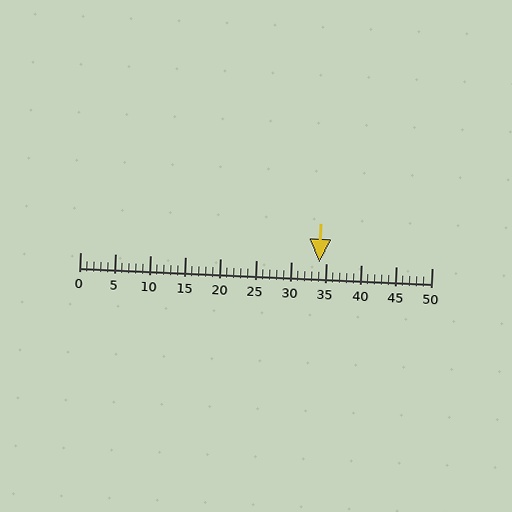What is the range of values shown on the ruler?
The ruler shows values from 0 to 50.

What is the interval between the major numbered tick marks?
The major tick marks are spaced 5 units apart.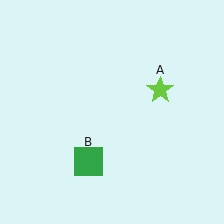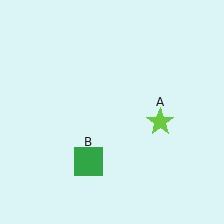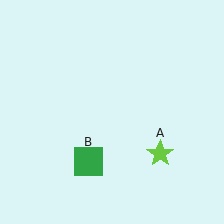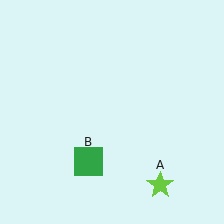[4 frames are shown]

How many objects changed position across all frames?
1 object changed position: lime star (object A).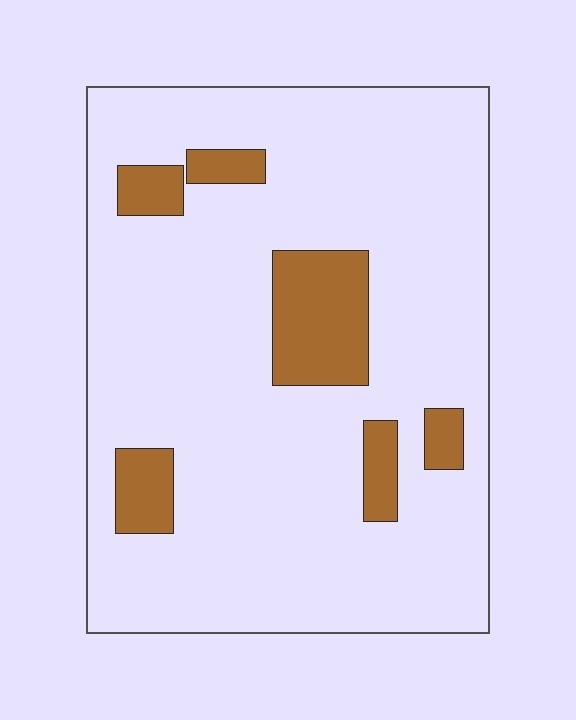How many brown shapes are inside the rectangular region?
6.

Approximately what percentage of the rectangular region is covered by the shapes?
Approximately 15%.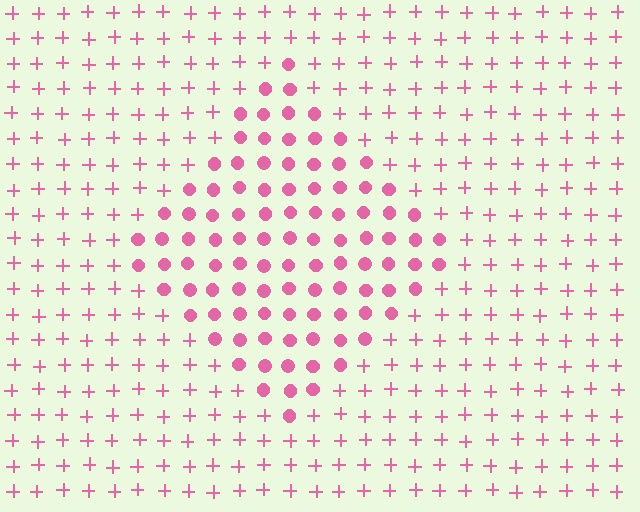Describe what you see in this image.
The image is filled with small pink elements arranged in a uniform grid. A diamond-shaped region contains circles, while the surrounding area contains plus signs. The boundary is defined purely by the change in element shape.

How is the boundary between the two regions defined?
The boundary is defined by a change in element shape: circles inside vs. plus signs outside. All elements share the same color and spacing.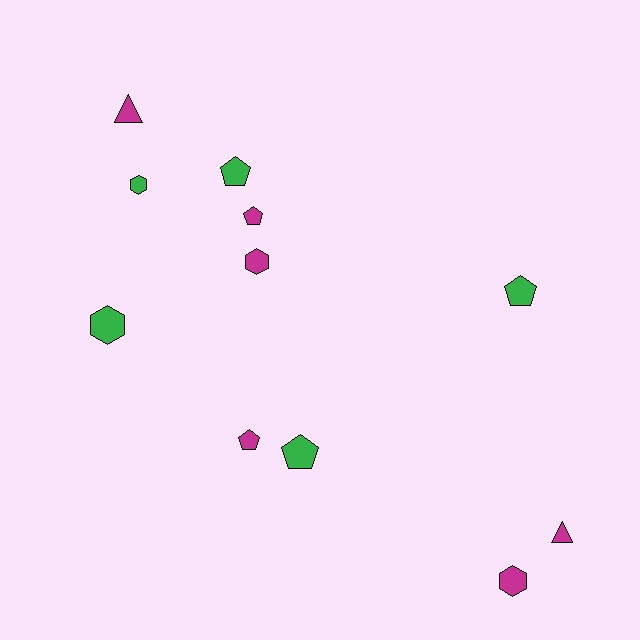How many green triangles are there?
There are no green triangles.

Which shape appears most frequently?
Pentagon, with 5 objects.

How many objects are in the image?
There are 11 objects.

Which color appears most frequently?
Magenta, with 6 objects.